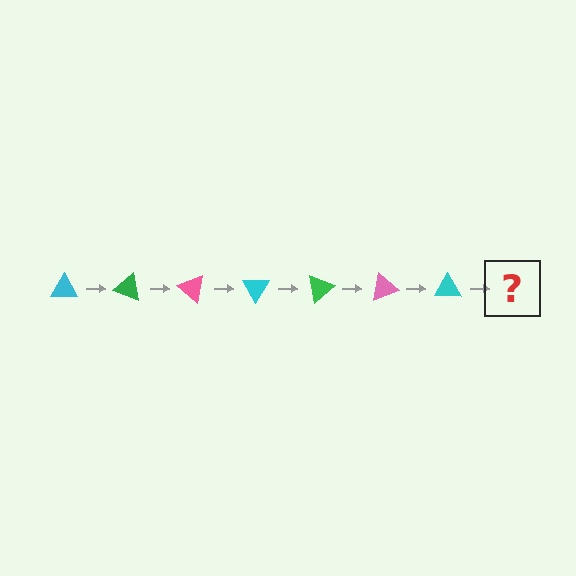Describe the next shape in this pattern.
It should be a green triangle, rotated 140 degrees from the start.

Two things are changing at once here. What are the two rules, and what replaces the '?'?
The two rules are that it rotates 20 degrees each step and the color cycles through cyan, green, and pink. The '?' should be a green triangle, rotated 140 degrees from the start.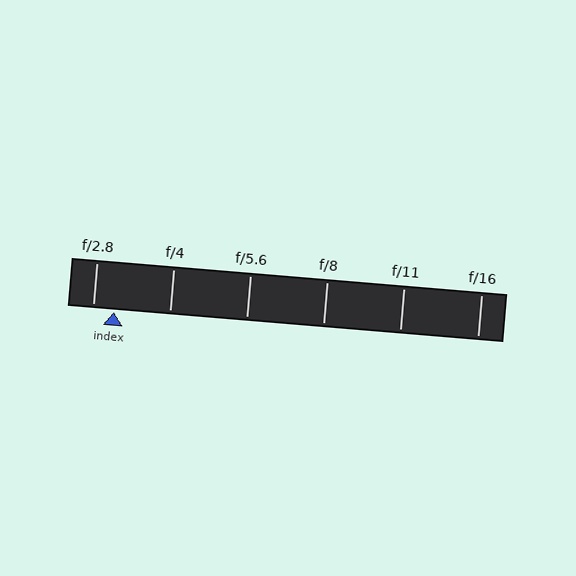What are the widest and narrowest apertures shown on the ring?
The widest aperture shown is f/2.8 and the narrowest is f/16.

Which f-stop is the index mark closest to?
The index mark is closest to f/2.8.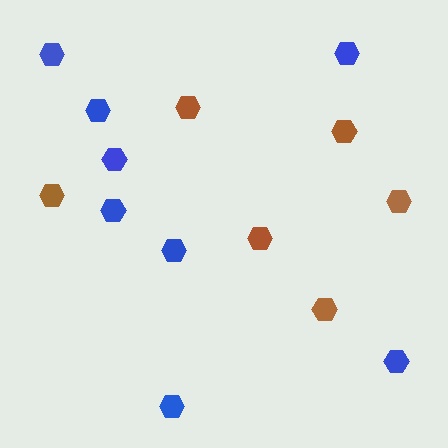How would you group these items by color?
There are 2 groups: one group of blue hexagons (8) and one group of brown hexagons (6).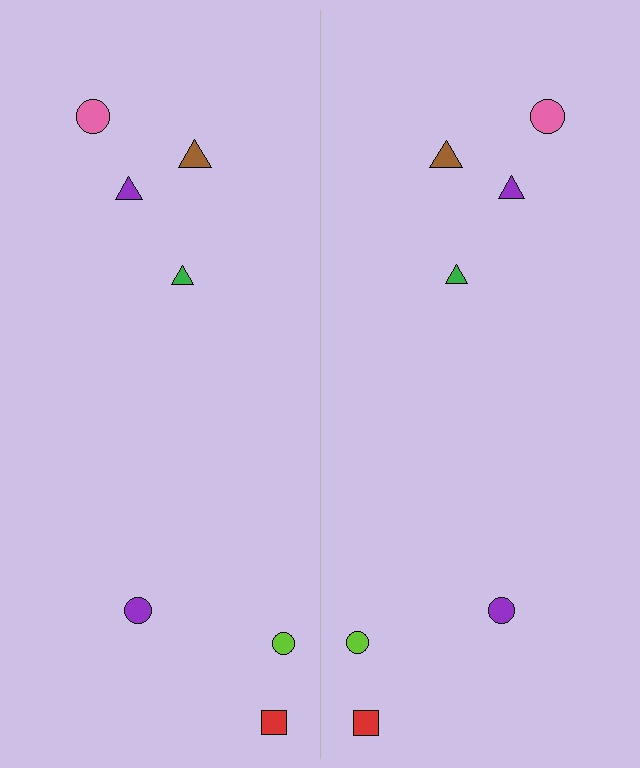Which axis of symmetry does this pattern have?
The pattern has a vertical axis of symmetry running through the center of the image.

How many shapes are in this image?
There are 14 shapes in this image.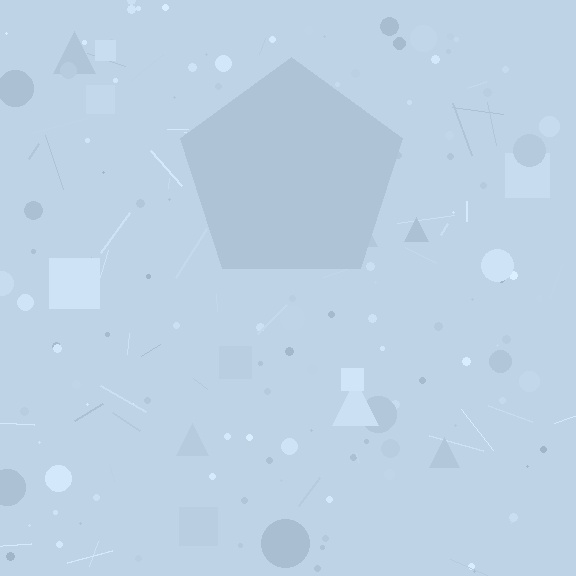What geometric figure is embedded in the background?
A pentagon is embedded in the background.